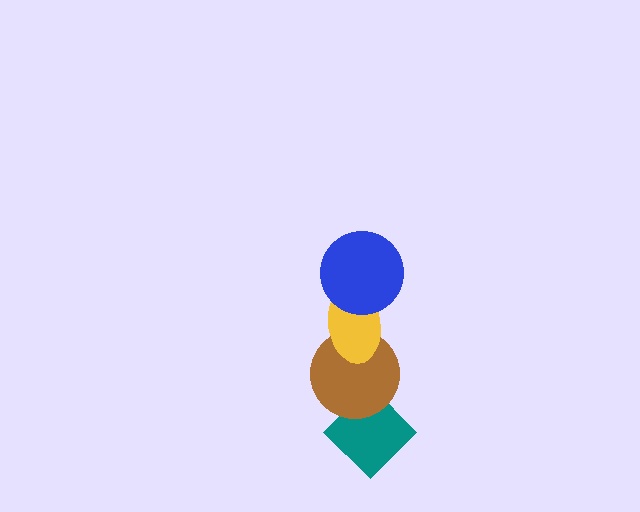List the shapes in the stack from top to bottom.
From top to bottom: the blue circle, the yellow ellipse, the brown circle, the teal diamond.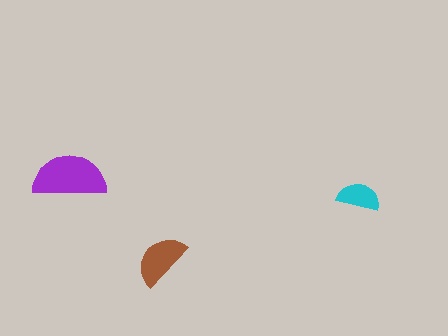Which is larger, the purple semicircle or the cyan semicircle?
The purple one.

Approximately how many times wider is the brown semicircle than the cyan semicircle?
About 1.5 times wider.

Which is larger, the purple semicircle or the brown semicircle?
The purple one.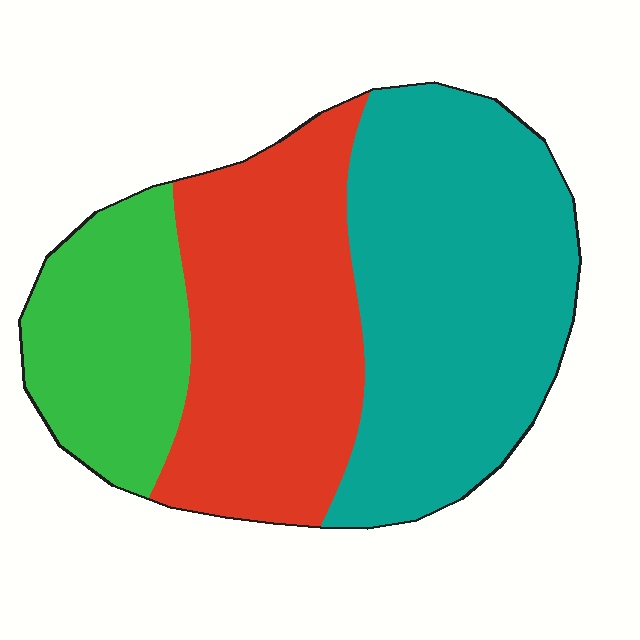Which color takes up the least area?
Green, at roughly 20%.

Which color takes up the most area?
Teal, at roughly 45%.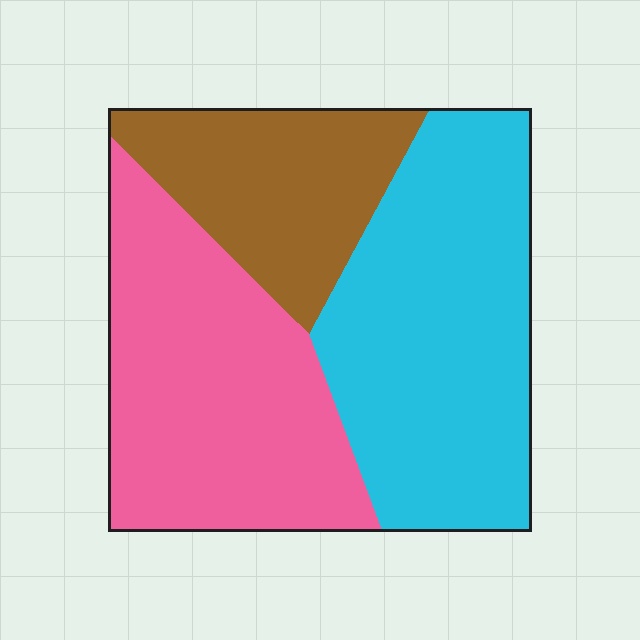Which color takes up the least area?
Brown, at roughly 20%.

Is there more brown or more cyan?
Cyan.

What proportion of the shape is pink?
Pink takes up about three eighths (3/8) of the shape.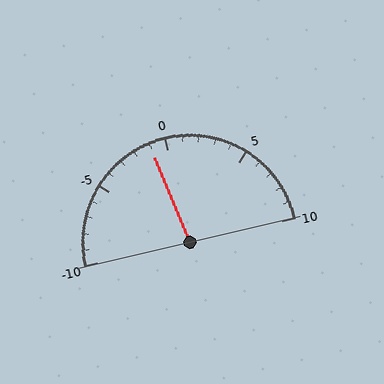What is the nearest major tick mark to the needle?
The nearest major tick mark is 0.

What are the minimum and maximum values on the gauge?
The gauge ranges from -10 to 10.